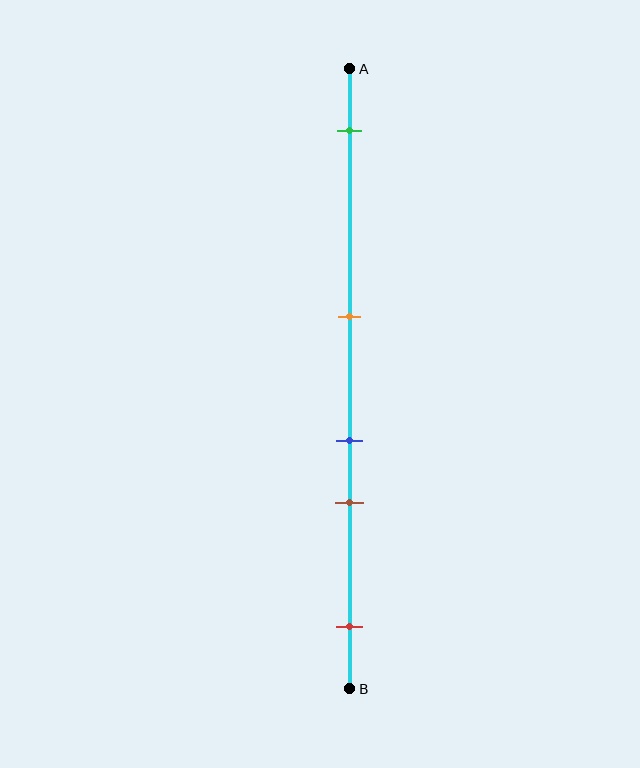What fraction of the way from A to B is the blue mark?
The blue mark is approximately 60% (0.6) of the way from A to B.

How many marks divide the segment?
There are 5 marks dividing the segment.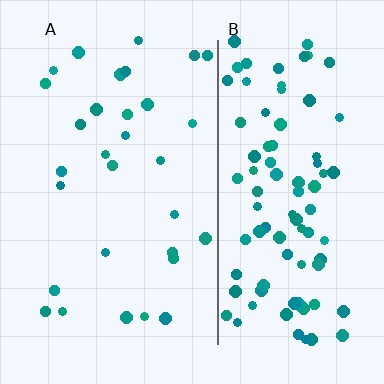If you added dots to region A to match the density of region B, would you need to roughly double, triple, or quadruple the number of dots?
Approximately triple.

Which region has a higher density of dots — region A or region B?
B (the right).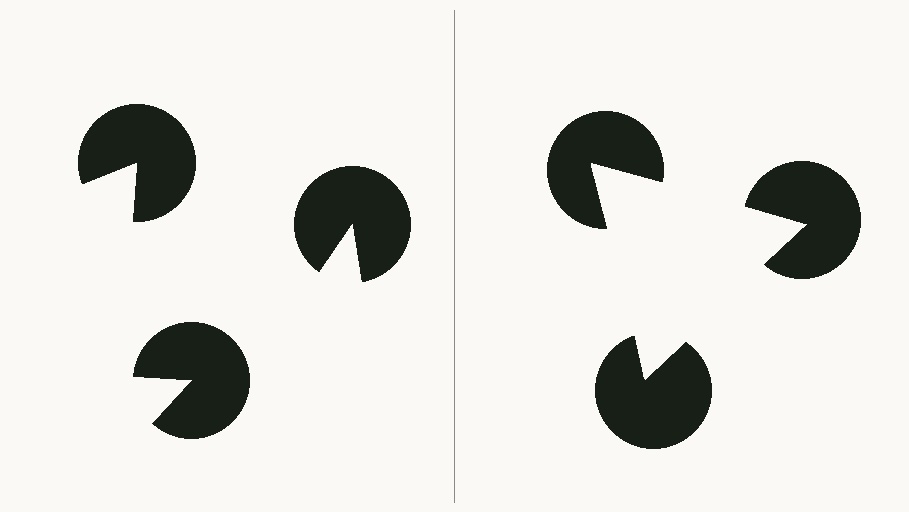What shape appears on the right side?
An illusory triangle.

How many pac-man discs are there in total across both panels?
6 — 3 on each side.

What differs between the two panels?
The pac-man discs are positioned identically on both sides; only the wedge orientations differ. On the right they align to a triangle; on the left they are misaligned.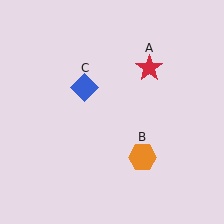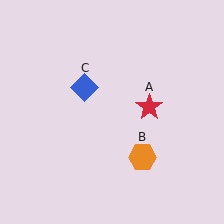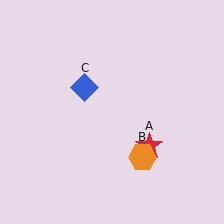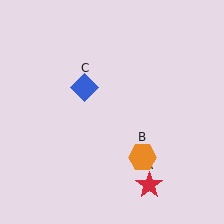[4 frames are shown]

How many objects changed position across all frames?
1 object changed position: red star (object A).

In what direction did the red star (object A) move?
The red star (object A) moved down.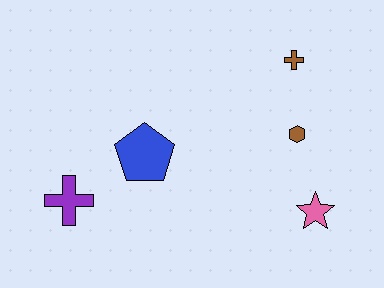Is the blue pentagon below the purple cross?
No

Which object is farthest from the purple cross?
The brown cross is farthest from the purple cross.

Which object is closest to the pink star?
The brown hexagon is closest to the pink star.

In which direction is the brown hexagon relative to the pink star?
The brown hexagon is above the pink star.